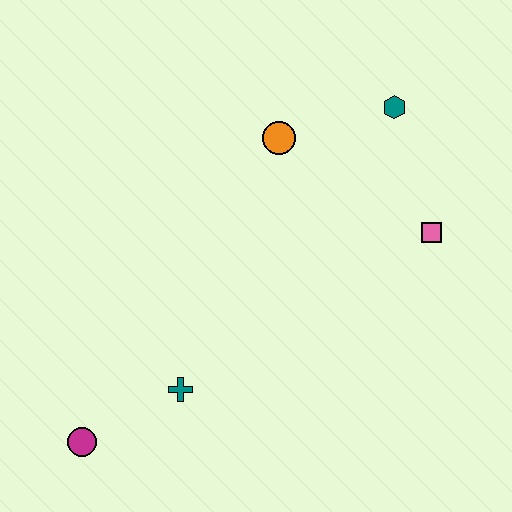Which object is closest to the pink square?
The teal hexagon is closest to the pink square.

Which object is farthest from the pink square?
The magenta circle is farthest from the pink square.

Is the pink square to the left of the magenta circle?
No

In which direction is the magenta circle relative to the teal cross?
The magenta circle is to the left of the teal cross.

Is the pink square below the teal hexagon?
Yes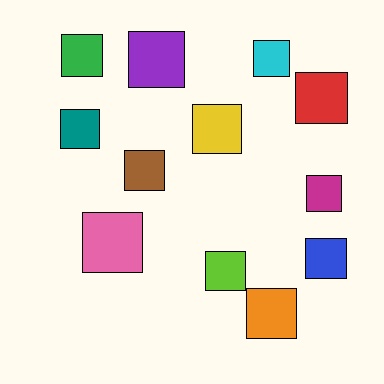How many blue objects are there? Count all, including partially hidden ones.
There is 1 blue object.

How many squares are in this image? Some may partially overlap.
There are 12 squares.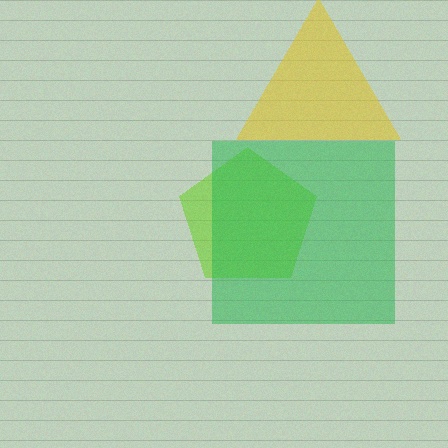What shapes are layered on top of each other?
The layered shapes are: a lime pentagon, a yellow triangle, a green square.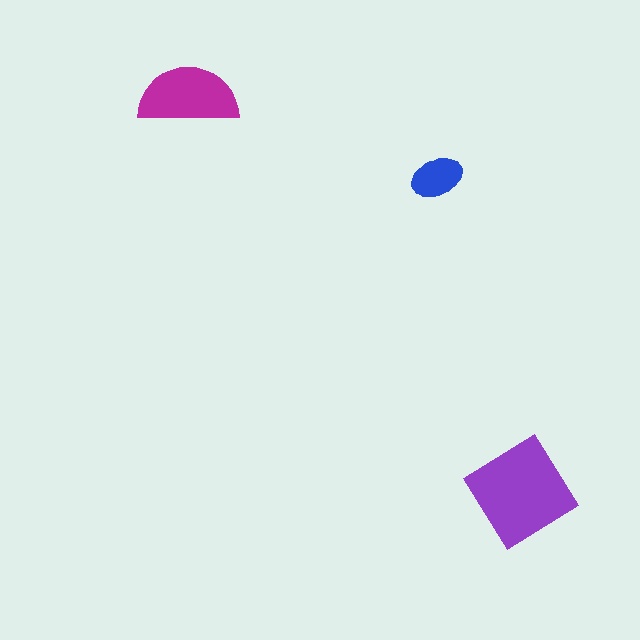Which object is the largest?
The purple diamond.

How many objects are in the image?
There are 3 objects in the image.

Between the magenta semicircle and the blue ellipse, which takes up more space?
The magenta semicircle.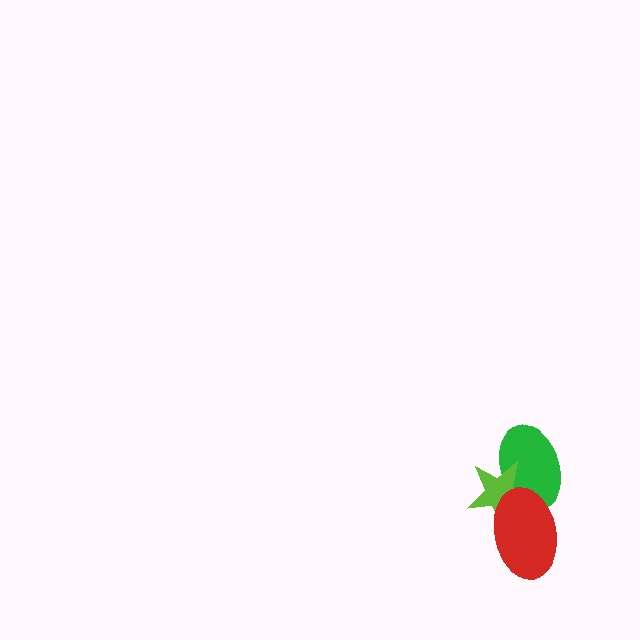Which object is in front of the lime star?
The red ellipse is in front of the lime star.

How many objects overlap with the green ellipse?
2 objects overlap with the green ellipse.